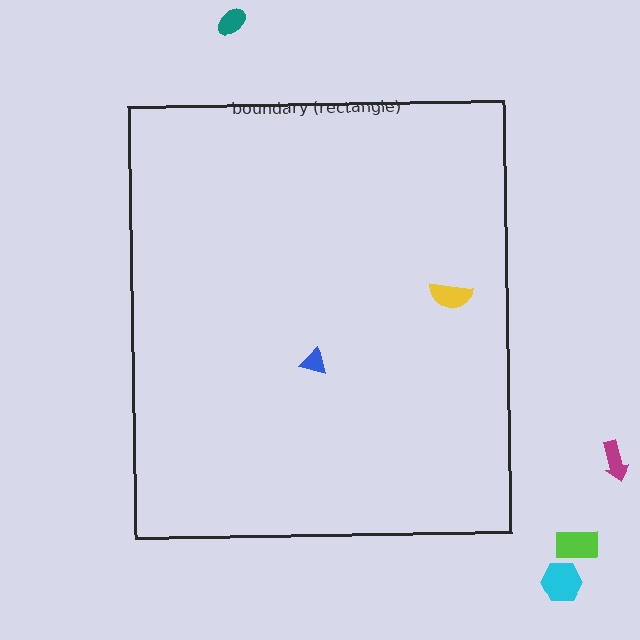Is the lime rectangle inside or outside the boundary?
Outside.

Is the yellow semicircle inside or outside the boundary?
Inside.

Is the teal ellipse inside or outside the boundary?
Outside.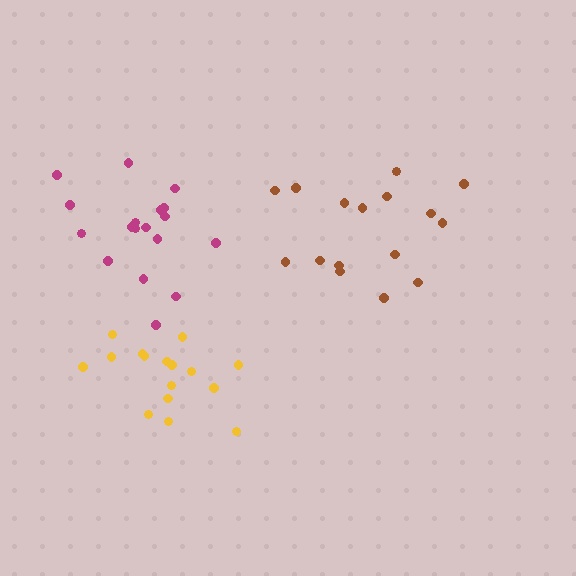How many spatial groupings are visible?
There are 3 spatial groupings.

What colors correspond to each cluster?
The clusters are colored: magenta, brown, yellow.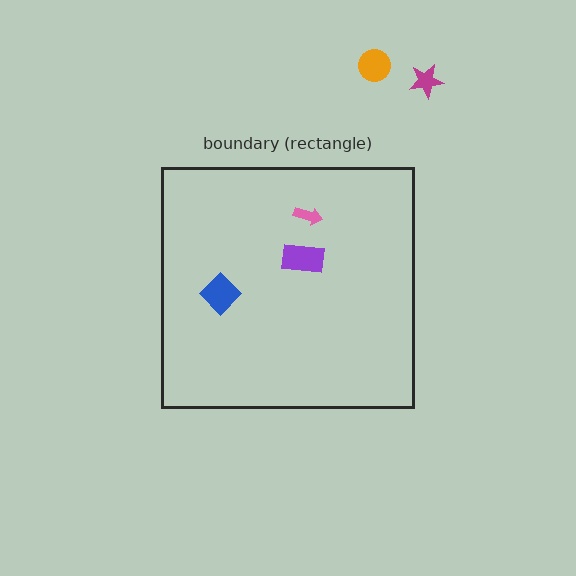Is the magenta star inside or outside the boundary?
Outside.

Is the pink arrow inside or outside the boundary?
Inside.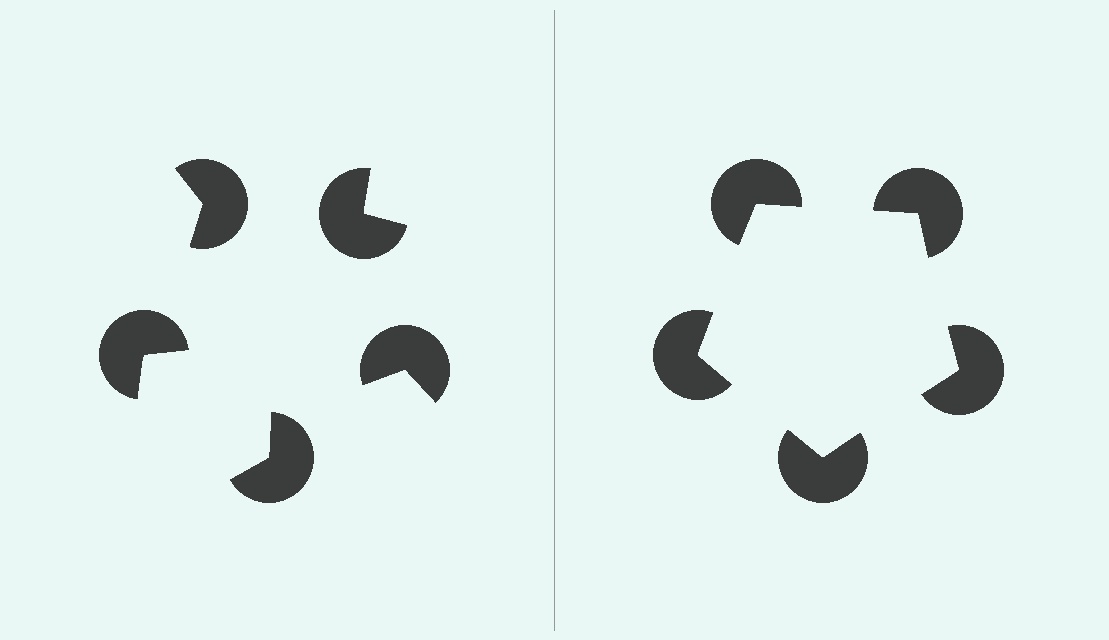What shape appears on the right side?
An illusory pentagon.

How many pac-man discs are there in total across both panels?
10 — 5 on each side.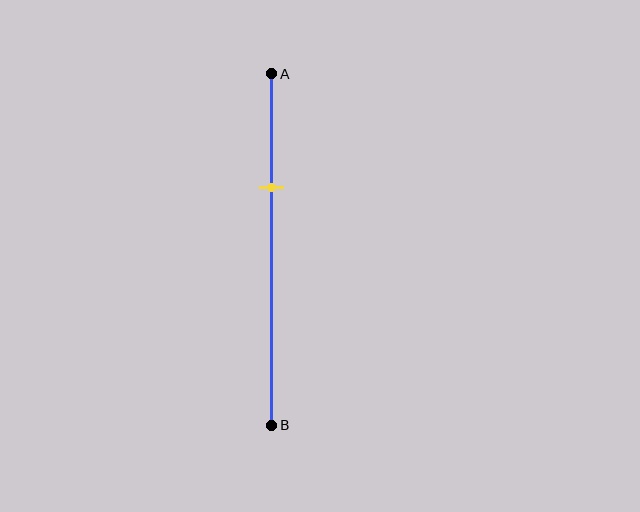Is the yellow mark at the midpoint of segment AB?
No, the mark is at about 30% from A, not at the 50% midpoint.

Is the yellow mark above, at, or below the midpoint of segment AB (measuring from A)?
The yellow mark is above the midpoint of segment AB.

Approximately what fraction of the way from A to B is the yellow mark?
The yellow mark is approximately 30% of the way from A to B.